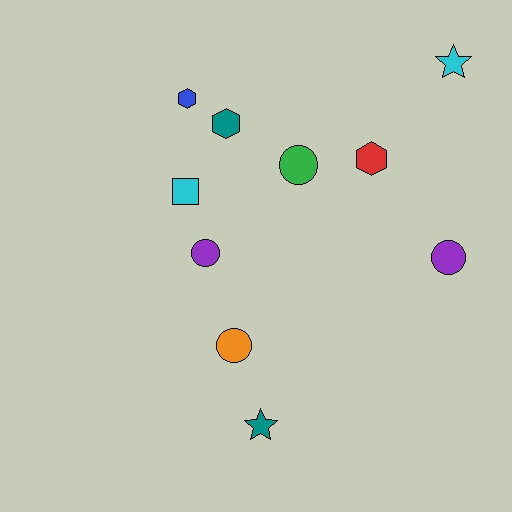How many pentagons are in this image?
There are no pentagons.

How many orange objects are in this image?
There is 1 orange object.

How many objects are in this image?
There are 10 objects.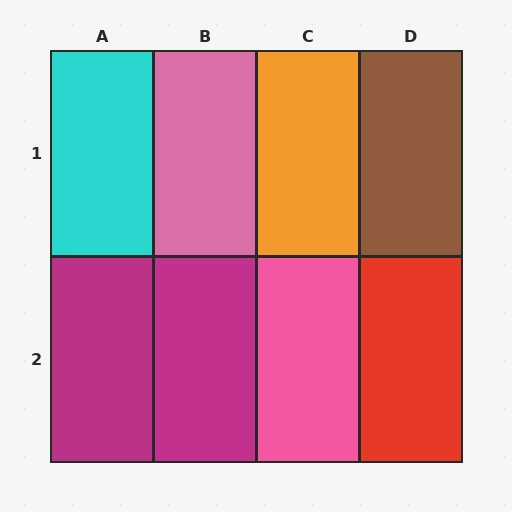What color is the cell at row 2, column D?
Red.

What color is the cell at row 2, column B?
Magenta.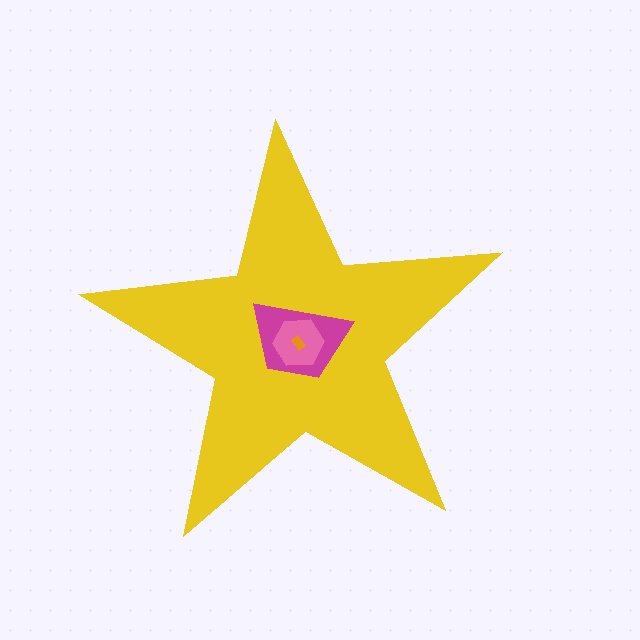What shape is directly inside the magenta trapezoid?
The pink hexagon.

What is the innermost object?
The orange rectangle.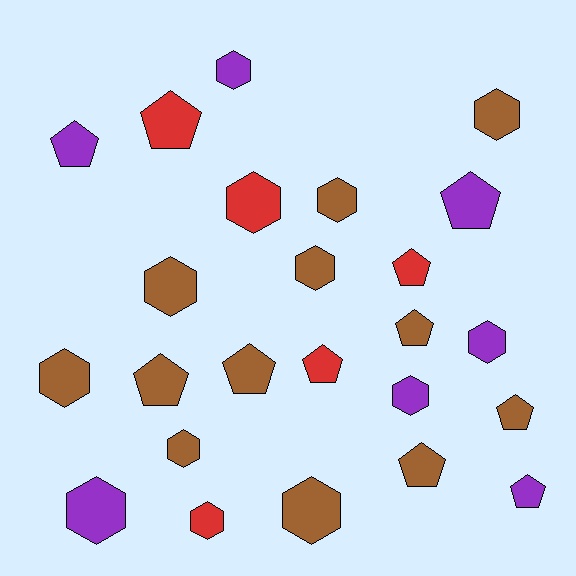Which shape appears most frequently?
Hexagon, with 13 objects.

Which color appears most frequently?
Brown, with 12 objects.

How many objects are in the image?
There are 24 objects.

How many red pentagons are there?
There are 3 red pentagons.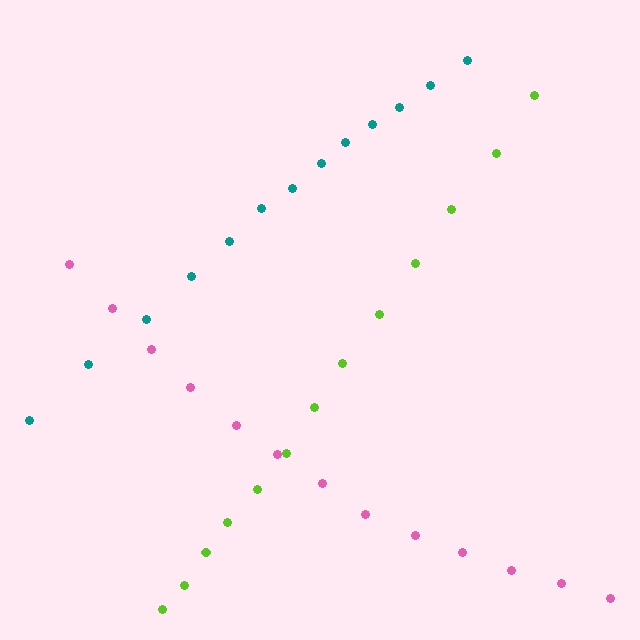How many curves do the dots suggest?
There are 3 distinct paths.